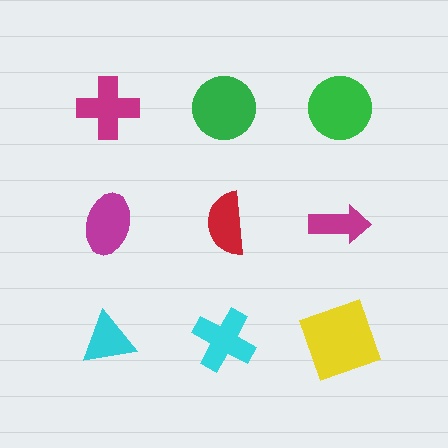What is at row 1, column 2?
A green circle.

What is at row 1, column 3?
A green circle.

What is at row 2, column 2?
A red semicircle.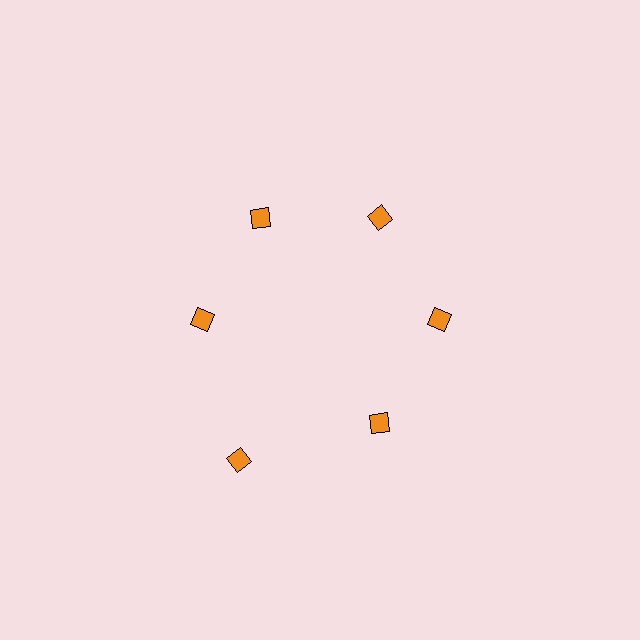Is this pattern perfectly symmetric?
No. The 6 orange diamonds are arranged in a ring, but one element near the 7 o'clock position is pushed outward from the center, breaking the 6-fold rotational symmetry.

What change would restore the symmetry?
The symmetry would be restored by moving it inward, back onto the ring so that all 6 diamonds sit at equal angles and equal distance from the center.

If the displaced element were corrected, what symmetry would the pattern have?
It would have 6-fold rotational symmetry — the pattern would map onto itself every 60 degrees.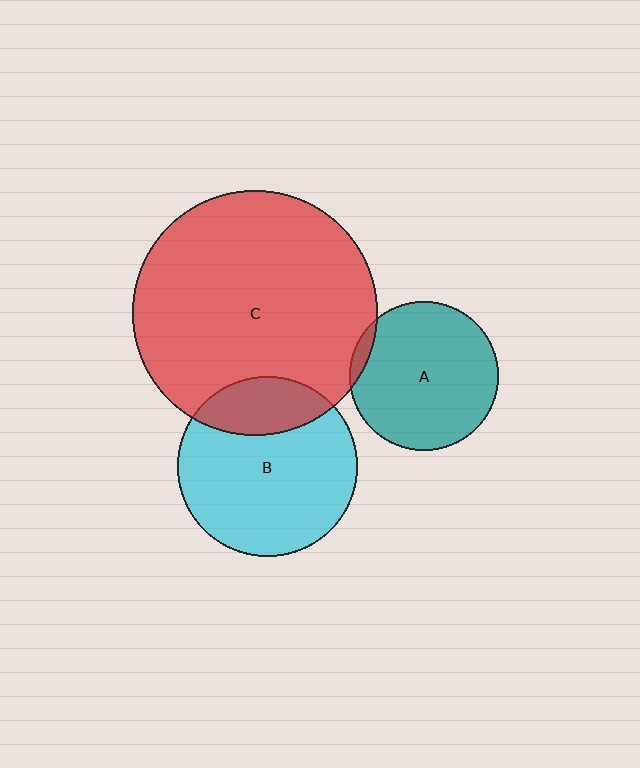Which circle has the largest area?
Circle C (red).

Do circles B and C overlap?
Yes.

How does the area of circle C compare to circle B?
Approximately 1.8 times.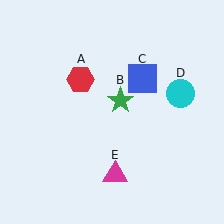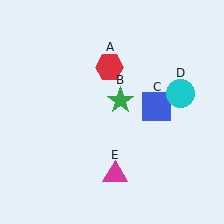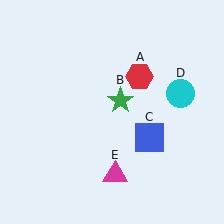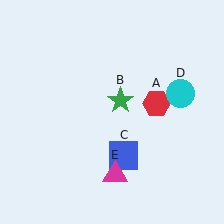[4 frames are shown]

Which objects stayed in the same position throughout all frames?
Green star (object B) and cyan circle (object D) and magenta triangle (object E) remained stationary.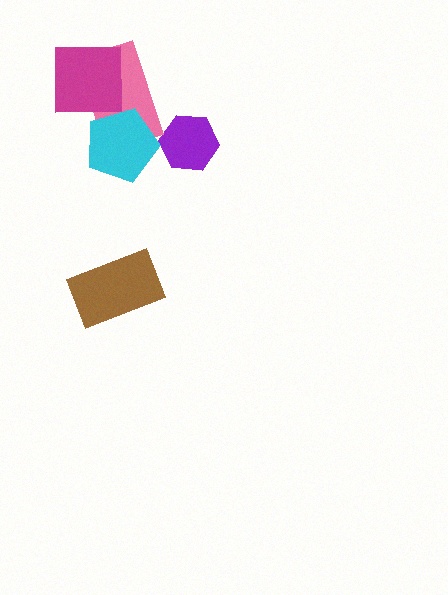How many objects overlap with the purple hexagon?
0 objects overlap with the purple hexagon.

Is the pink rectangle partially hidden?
Yes, it is partially covered by another shape.